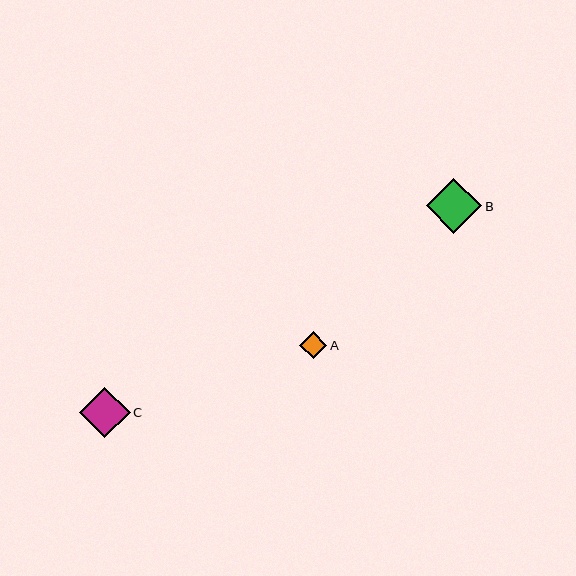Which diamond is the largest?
Diamond B is the largest with a size of approximately 56 pixels.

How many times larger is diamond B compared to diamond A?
Diamond B is approximately 2.0 times the size of diamond A.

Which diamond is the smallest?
Diamond A is the smallest with a size of approximately 27 pixels.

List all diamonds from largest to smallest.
From largest to smallest: B, C, A.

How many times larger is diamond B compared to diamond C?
Diamond B is approximately 1.1 times the size of diamond C.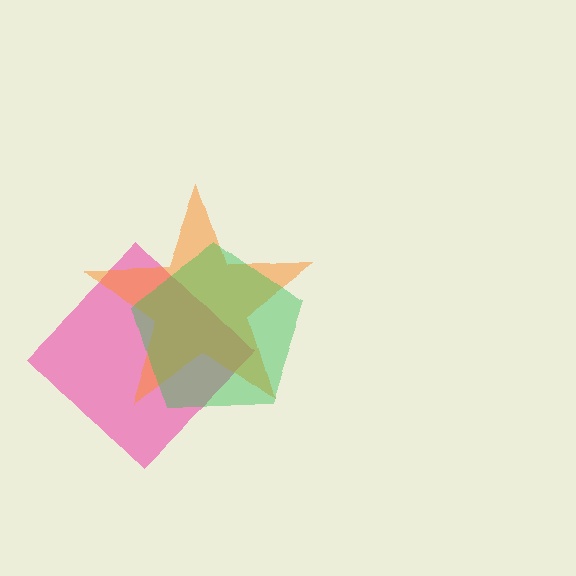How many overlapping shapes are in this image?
There are 3 overlapping shapes in the image.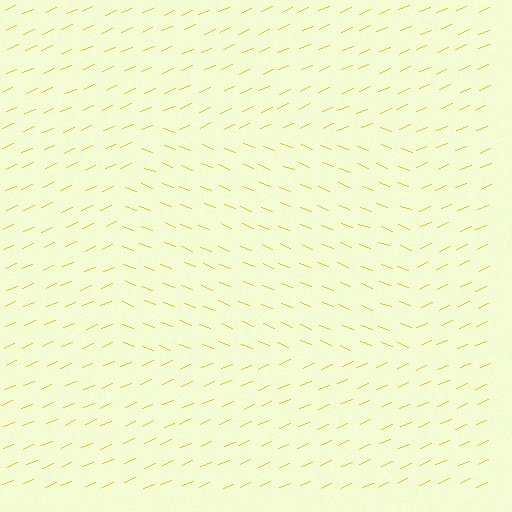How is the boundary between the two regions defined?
The boundary is defined purely by a change in line orientation (approximately 45 degrees difference). All lines are the same color and thickness.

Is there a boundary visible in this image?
Yes, there is a texture boundary formed by a change in line orientation.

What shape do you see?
I see a rectangle.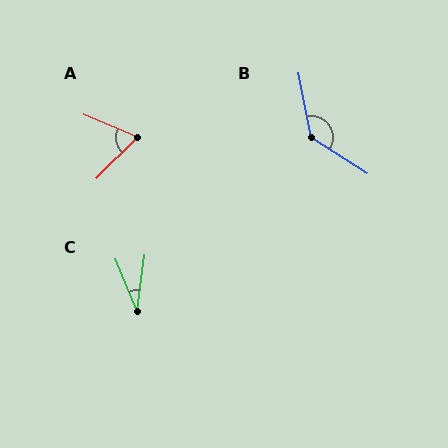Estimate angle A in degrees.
Approximately 68 degrees.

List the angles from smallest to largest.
C (30°), A (68°), B (134°).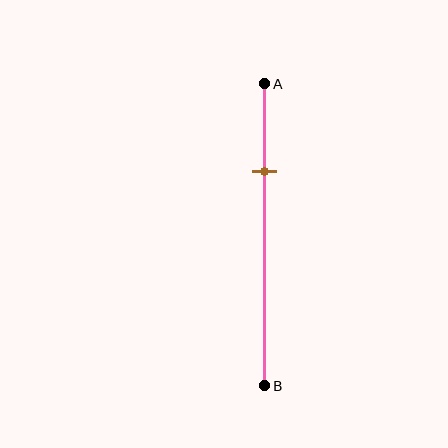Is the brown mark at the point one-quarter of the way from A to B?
No, the mark is at about 30% from A, not at the 25% one-quarter point.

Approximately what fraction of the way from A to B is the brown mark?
The brown mark is approximately 30% of the way from A to B.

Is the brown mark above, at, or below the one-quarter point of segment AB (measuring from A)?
The brown mark is below the one-quarter point of segment AB.